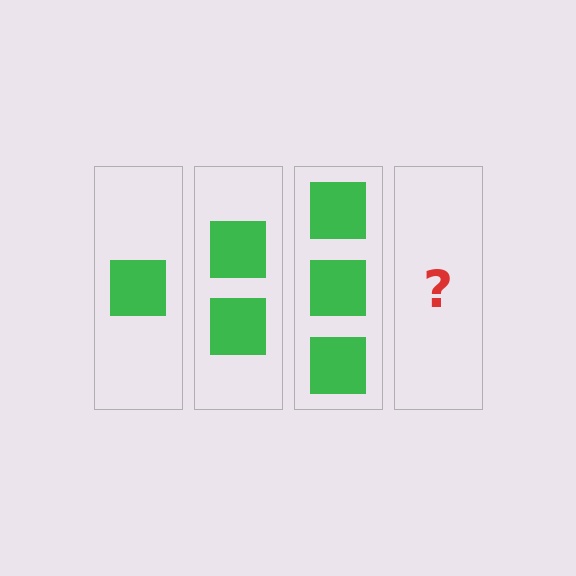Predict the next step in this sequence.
The next step is 4 squares.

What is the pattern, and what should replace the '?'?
The pattern is that each step adds one more square. The '?' should be 4 squares.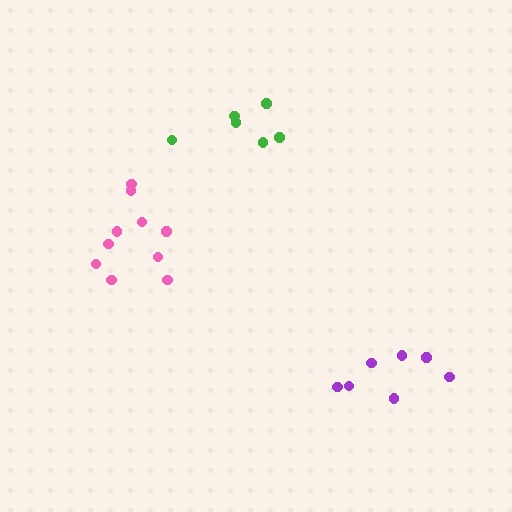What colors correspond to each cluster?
The clusters are colored: purple, green, pink.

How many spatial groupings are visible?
There are 3 spatial groupings.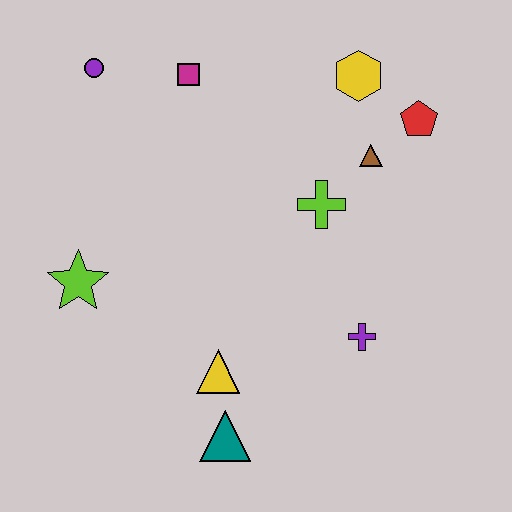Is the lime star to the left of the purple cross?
Yes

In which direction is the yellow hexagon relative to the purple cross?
The yellow hexagon is above the purple cross.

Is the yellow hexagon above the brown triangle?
Yes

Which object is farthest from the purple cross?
The purple circle is farthest from the purple cross.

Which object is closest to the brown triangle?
The red pentagon is closest to the brown triangle.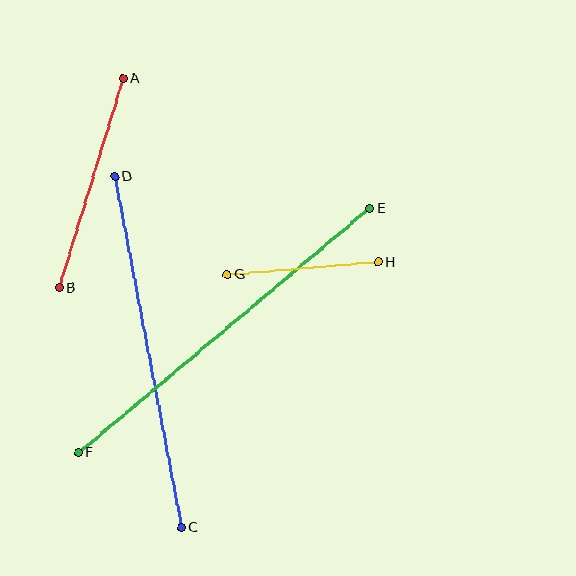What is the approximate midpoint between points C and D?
The midpoint is at approximately (148, 352) pixels.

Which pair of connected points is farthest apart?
Points E and F are farthest apart.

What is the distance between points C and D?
The distance is approximately 358 pixels.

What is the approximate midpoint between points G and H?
The midpoint is at approximately (303, 268) pixels.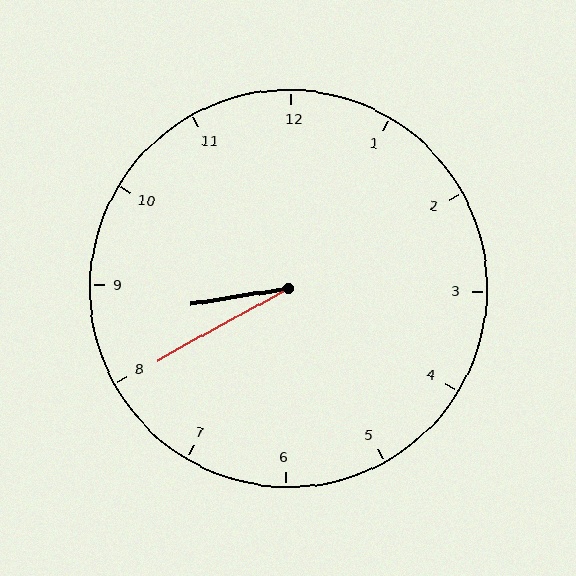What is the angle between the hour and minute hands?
Approximately 20 degrees.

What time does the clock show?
8:40.